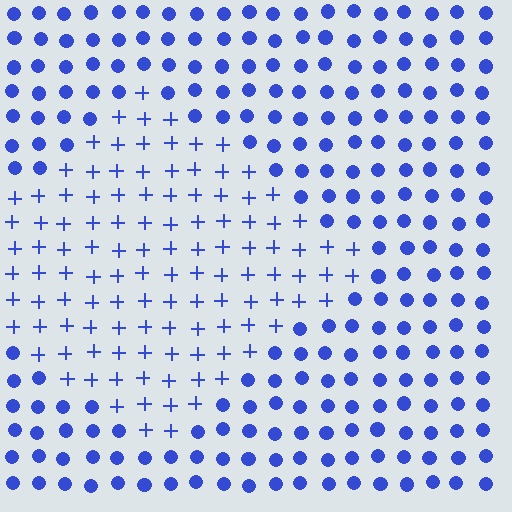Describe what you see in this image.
The image is filled with small blue elements arranged in a uniform grid. A diamond-shaped region contains plus signs, while the surrounding area contains circles. The boundary is defined purely by the change in element shape.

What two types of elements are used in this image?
The image uses plus signs inside the diamond region and circles outside it.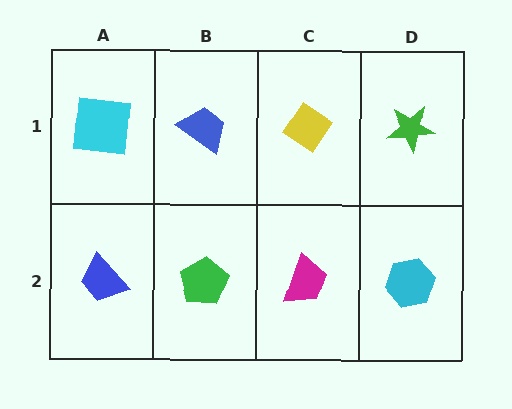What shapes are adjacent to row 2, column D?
A green star (row 1, column D), a magenta trapezoid (row 2, column C).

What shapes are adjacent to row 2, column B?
A blue trapezoid (row 1, column B), a blue trapezoid (row 2, column A), a magenta trapezoid (row 2, column C).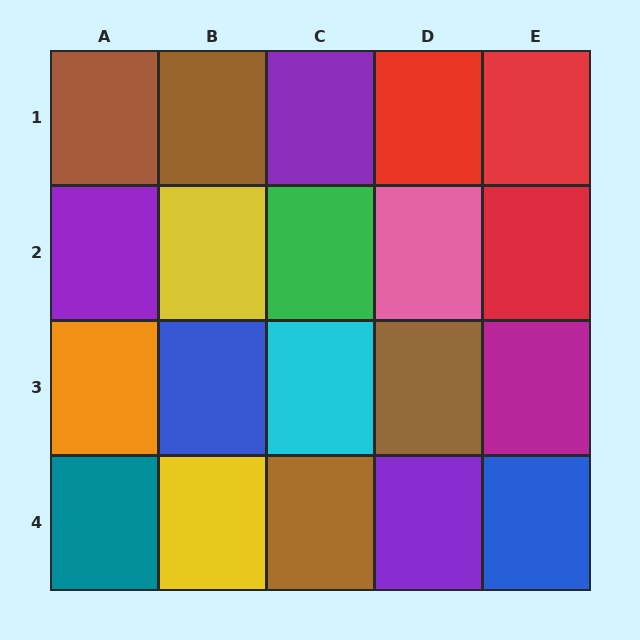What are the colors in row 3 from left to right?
Orange, blue, cyan, brown, magenta.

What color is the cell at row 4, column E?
Blue.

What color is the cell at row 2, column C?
Green.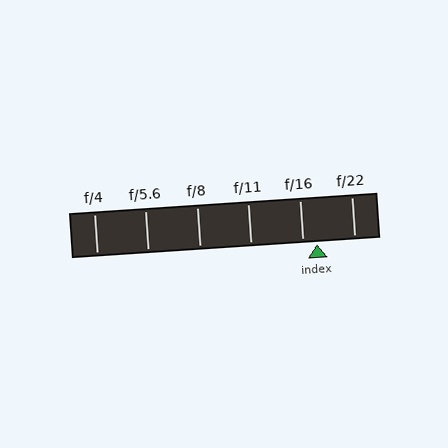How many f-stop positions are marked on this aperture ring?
There are 6 f-stop positions marked.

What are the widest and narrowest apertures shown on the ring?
The widest aperture shown is f/4 and the narrowest is f/22.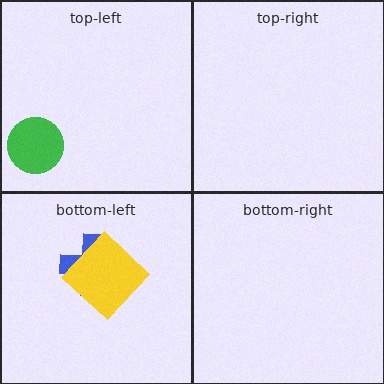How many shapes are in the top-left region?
1.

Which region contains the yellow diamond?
The bottom-left region.